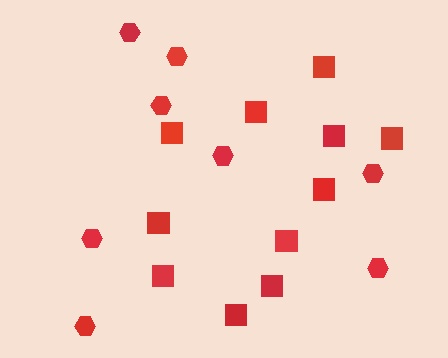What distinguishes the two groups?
There are 2 groups: one group of hexagons (8) and one group of squares (11).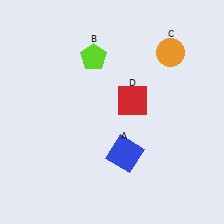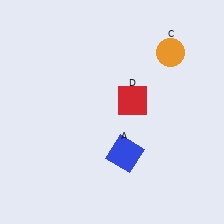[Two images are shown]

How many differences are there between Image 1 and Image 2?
There is 1 difference between the two images.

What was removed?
The lime pentagon (B) was removed in Image 2.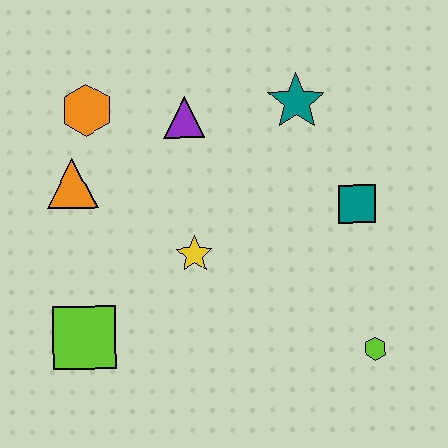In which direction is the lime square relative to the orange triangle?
The lime square is below the orange triangle.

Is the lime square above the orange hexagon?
No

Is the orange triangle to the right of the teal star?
No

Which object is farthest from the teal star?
The lime square is farthest from the teal star.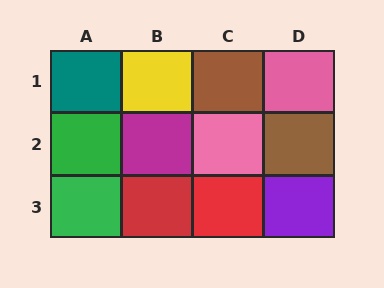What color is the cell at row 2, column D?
Brown.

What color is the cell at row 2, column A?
Green.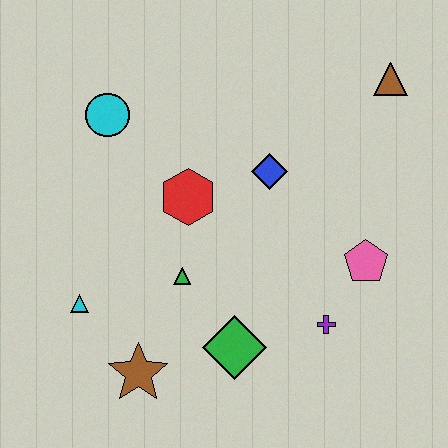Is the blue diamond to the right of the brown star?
Yes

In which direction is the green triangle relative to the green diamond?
The green triangle is above the green diamond.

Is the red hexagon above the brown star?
Yes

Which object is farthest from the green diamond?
The brown triangle is farthest from the green diamond.